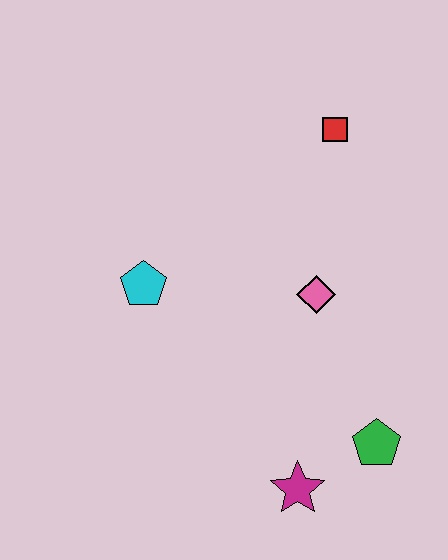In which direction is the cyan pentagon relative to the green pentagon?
The cyan pentagon is to the left of the green pentagon.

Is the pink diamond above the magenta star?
Yes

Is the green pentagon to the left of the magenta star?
No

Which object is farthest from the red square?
The magenta star is farthest from the red square.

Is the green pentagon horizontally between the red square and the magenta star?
No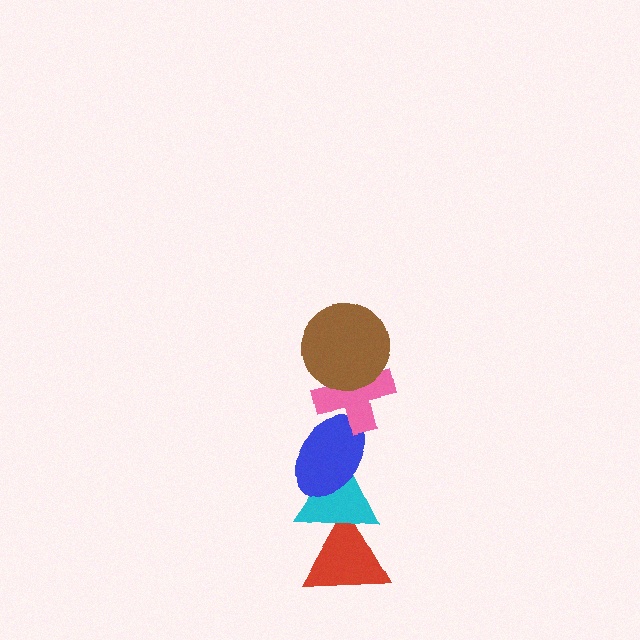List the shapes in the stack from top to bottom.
From top to bottom: the brown circle, the pink cross, the blue ellipse, the cyan triangle, the red triangle.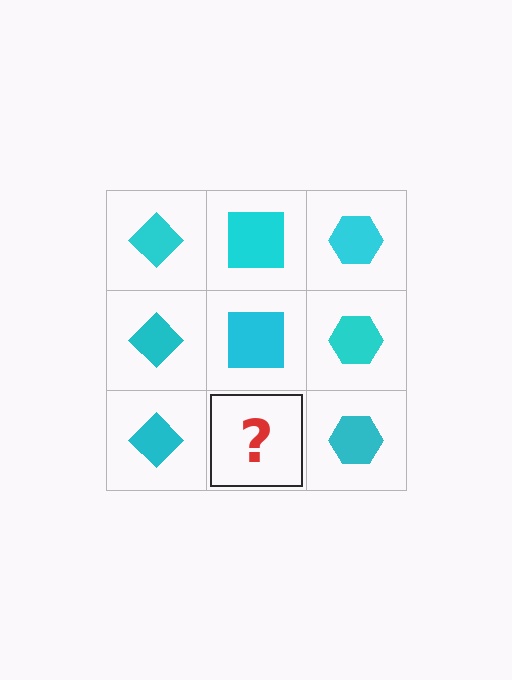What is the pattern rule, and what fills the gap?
The rule is that each column has a consistent shape. The gap should be filled with a cyan square.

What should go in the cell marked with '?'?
The missing cell should contain a cyan square.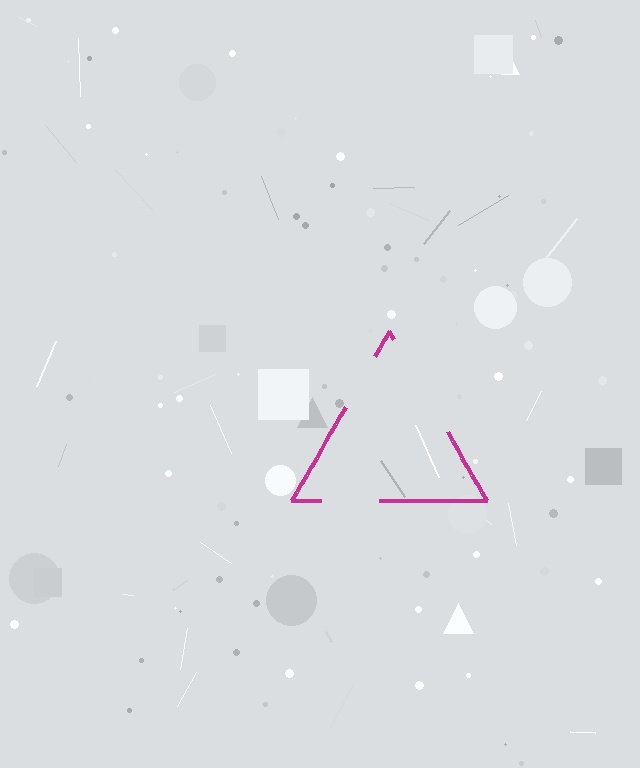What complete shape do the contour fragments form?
The contour fragments form a triangle.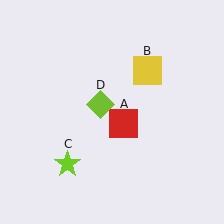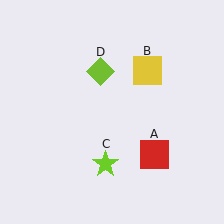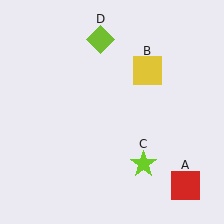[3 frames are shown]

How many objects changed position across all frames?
3 objects changed position: red square (object A), lime star (object C), lime diamond (object D).